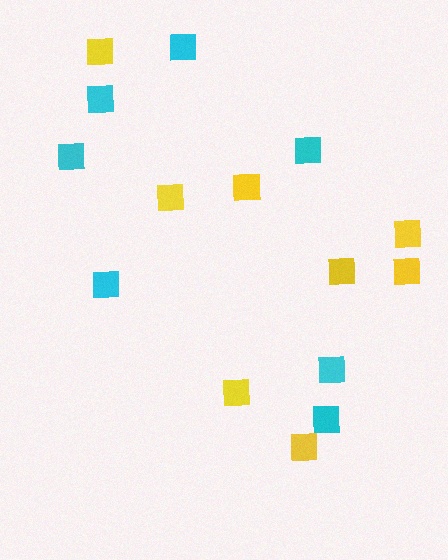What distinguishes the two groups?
There are 2 groups: one group of cyan squares (7) and one group of yellow squares (8).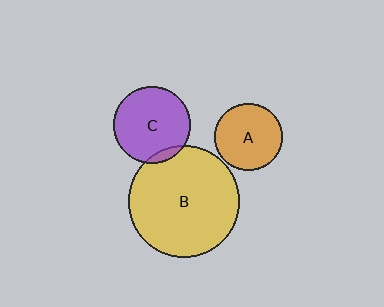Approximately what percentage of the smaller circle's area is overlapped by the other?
Approximately 5%.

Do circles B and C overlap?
Yes.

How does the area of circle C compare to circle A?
Approximately 1.3 times.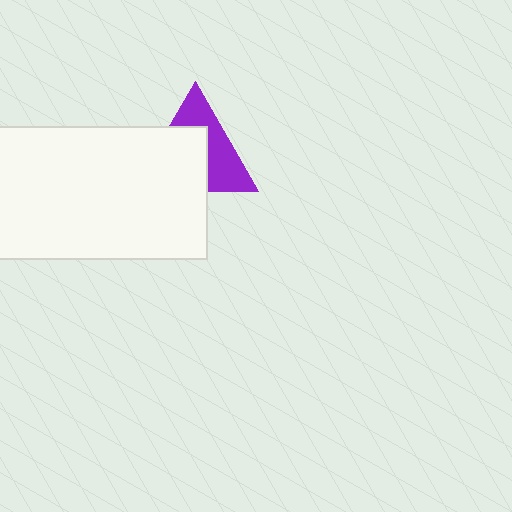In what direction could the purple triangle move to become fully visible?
The purple triangle could move toward the upper-right. That would shift it out from behind the white rectangle entirely.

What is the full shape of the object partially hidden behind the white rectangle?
The partially hidden object is a purple triangle.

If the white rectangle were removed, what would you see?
You would see the complete purple triangle.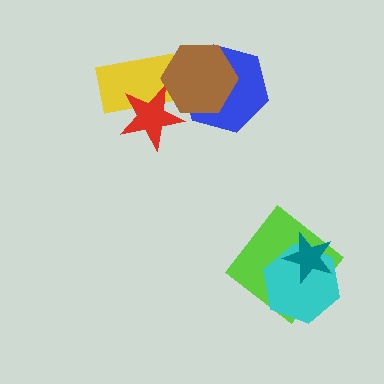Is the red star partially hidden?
Yes, it is partially covered by another shape.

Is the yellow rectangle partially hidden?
Yes, it is partially covered by another shape.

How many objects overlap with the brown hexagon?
3 objects overlap with the brown hexagon.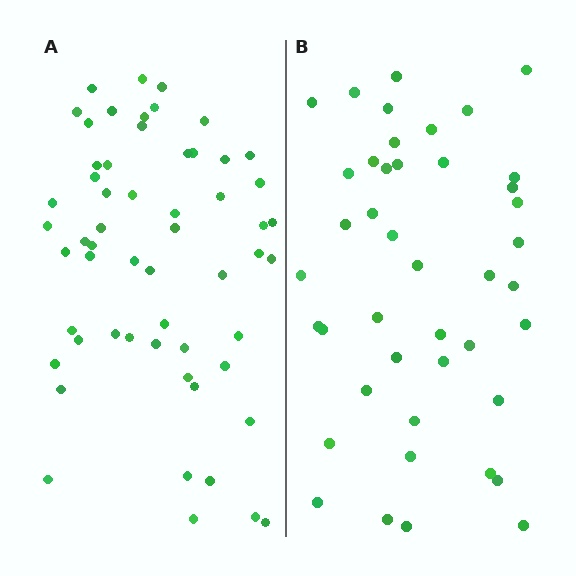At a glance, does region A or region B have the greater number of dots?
Region A (the left region) has more dots.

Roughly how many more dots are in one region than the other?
Region A has approximately 15 more dots than region B.